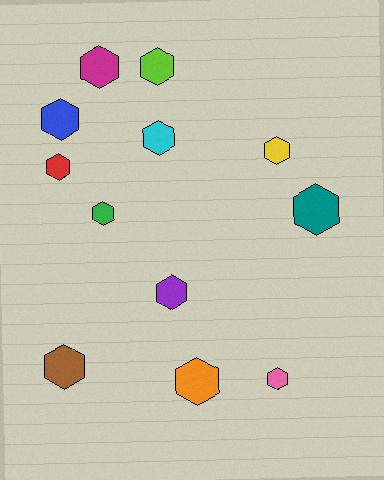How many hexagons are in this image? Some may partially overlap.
There are 12 hexagons.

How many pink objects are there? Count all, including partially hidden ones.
There is 1 pink object.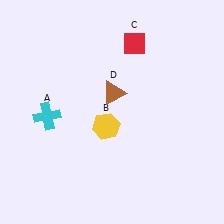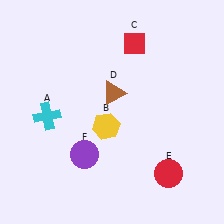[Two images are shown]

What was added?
A red circle (E), a purple circle (F) were added in Image 2.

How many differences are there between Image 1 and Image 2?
There are 2 differences between the two images.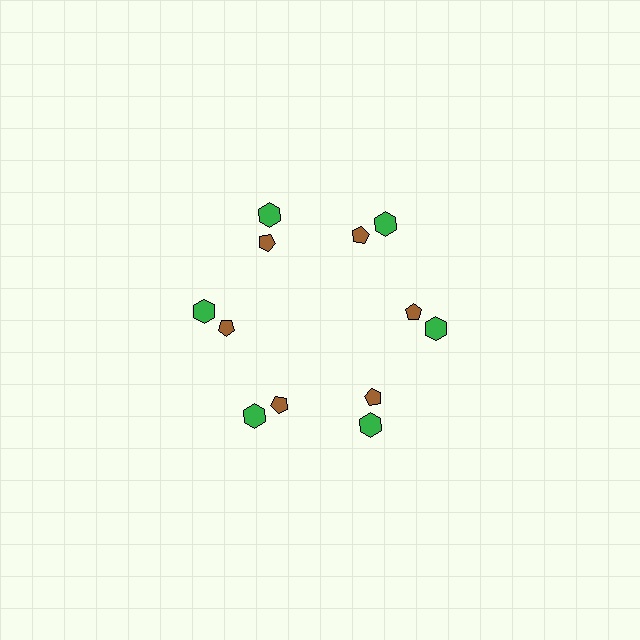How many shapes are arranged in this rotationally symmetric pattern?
There are 12 shapes, arranged in 6 groups of 2.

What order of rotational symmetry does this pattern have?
This pattern has 6-fold rotational symmetry.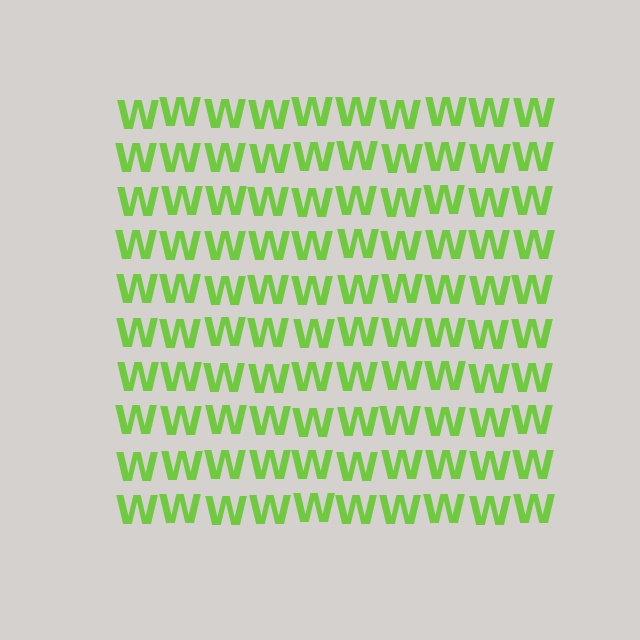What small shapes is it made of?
It is made of small letter W's.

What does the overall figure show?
The overall figure shows a square.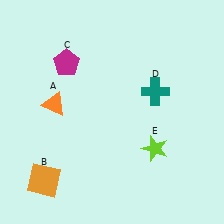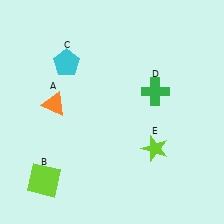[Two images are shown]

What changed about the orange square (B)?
In Image 1, B is orange. In Image 2, it changed to lime.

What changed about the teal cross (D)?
In Image 1, D is teal. In Image 2, it changed to green.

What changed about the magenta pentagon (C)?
In Image 1, C is magenta. In Image 2, it changed to cyan.